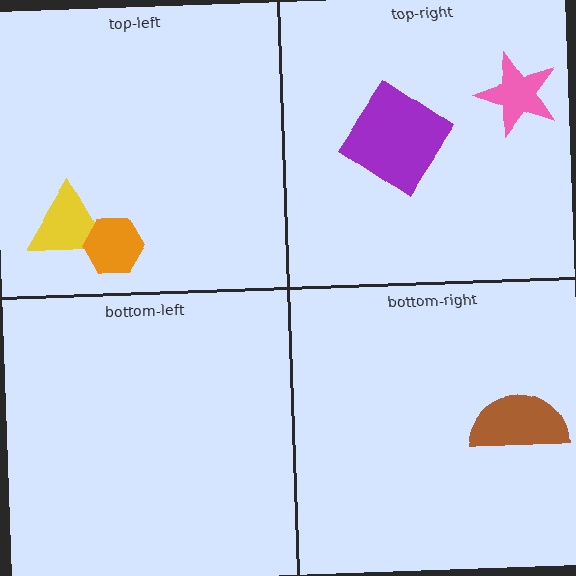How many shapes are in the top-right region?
2.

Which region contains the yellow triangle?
The top-left region.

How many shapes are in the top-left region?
2.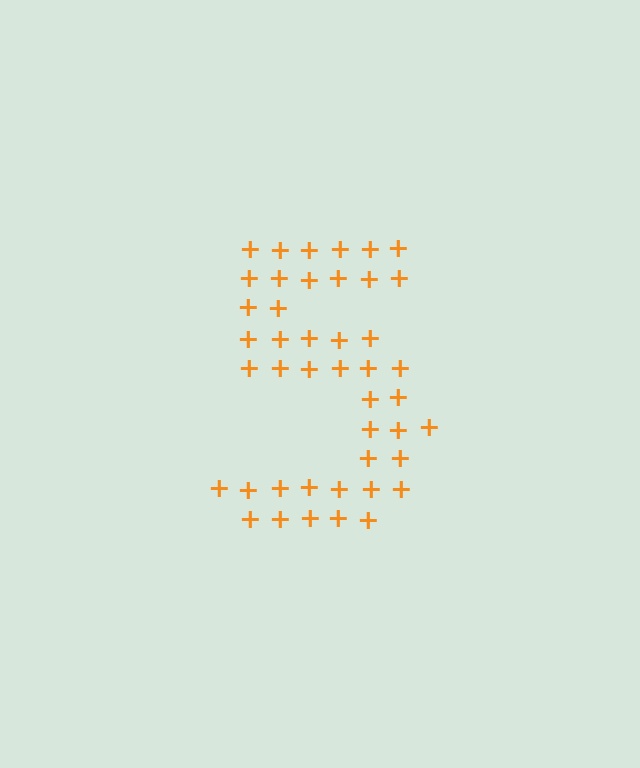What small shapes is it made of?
It is made of small plus signs.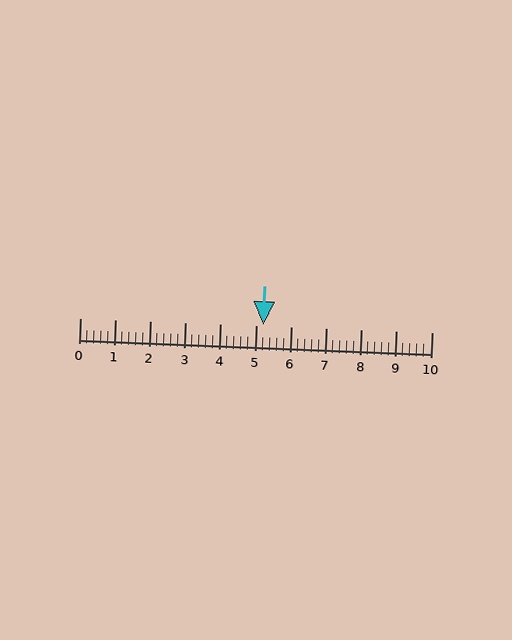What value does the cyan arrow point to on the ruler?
The cyan arrow points to approximately 5.2.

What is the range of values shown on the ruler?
The ruler shows values from 0 to 10.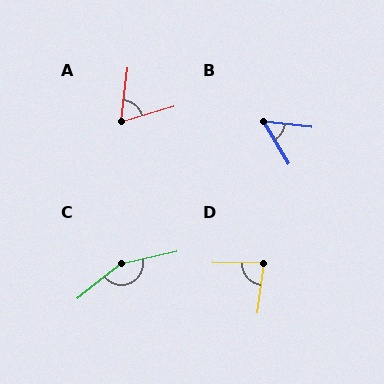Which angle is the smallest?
B, at approximately 52 degrees.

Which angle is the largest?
C, at approximately 153 degrees.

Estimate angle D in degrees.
Approximately 83 degrees.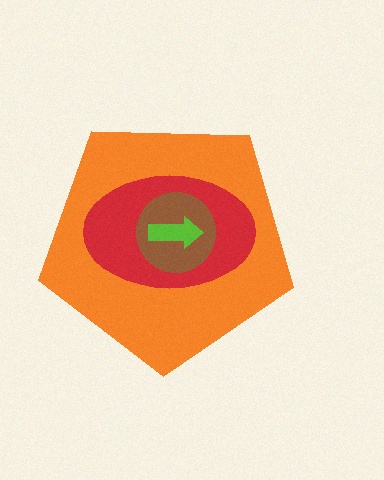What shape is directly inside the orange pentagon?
The red ellipse.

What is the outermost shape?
The orange pentagon.